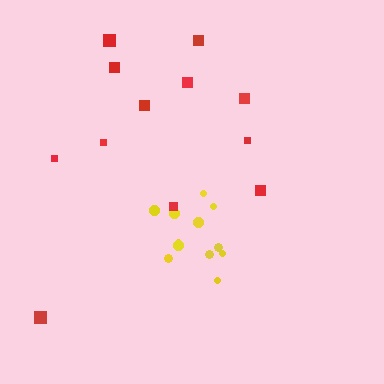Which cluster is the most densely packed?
Yellow.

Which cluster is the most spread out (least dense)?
Red.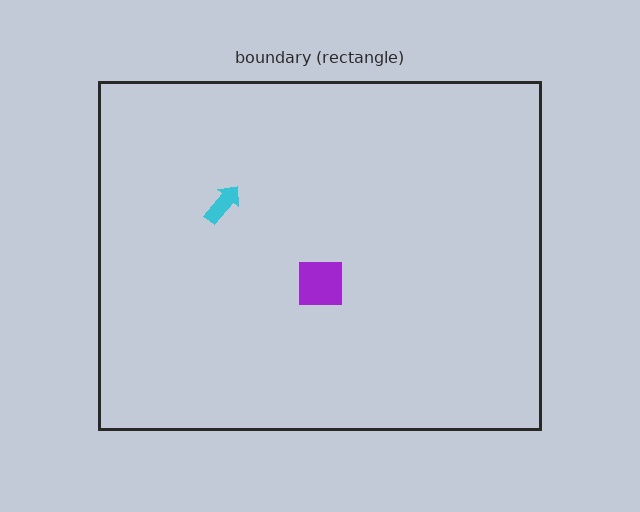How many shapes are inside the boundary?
2 inside, 0 outside.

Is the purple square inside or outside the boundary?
Inside.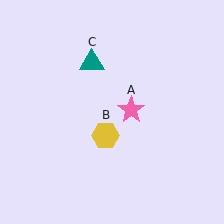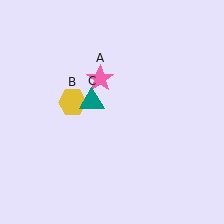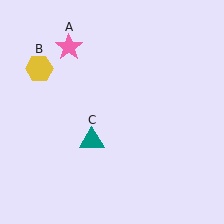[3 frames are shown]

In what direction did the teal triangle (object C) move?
The teal triangle (object C) moved down.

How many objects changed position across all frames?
3 objects changed position: pink star (object A), yellow hexagon (object B), teal triangle (object C).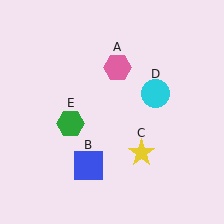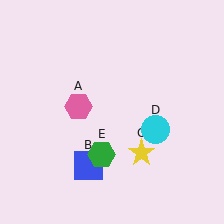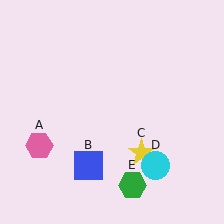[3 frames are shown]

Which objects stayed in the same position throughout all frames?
Blue square (object B) and yellow star (object C) remained stationary.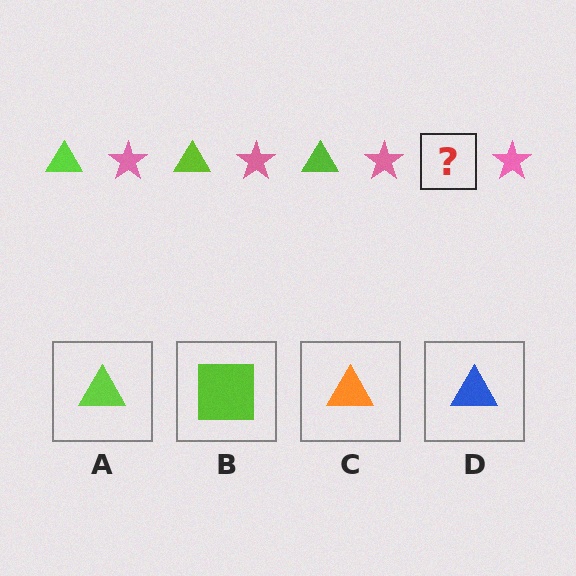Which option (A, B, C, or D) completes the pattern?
A.